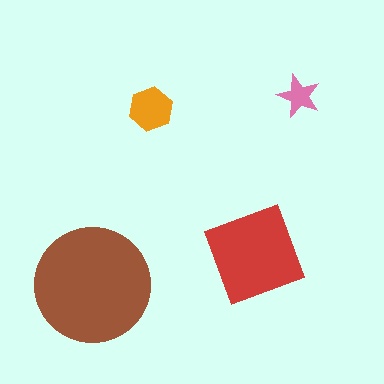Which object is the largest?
The brown circle.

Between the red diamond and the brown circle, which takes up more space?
The brown circle.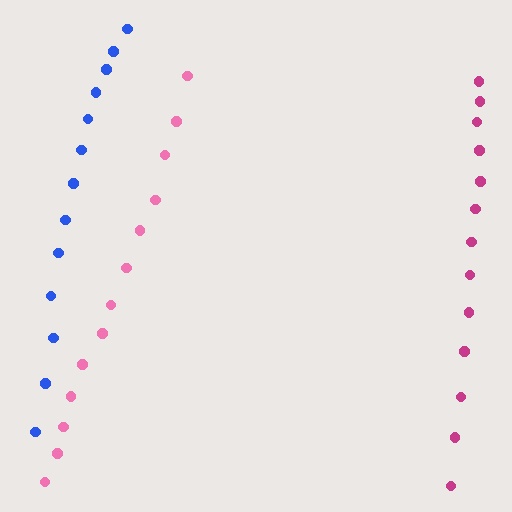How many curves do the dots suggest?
There are 3 distinct paths.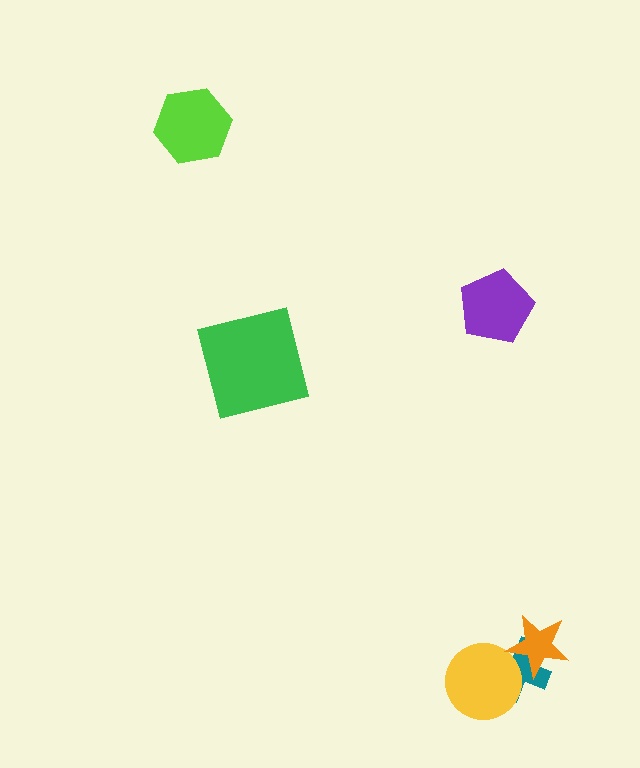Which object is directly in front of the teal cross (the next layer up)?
The yellow circle is directly in front of the teal cross.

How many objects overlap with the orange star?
1 object overlaps with the orange star.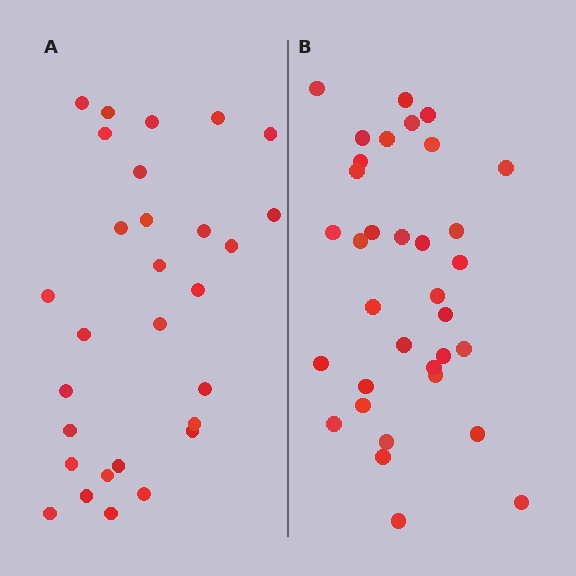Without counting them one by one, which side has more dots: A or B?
Region B (the right region) has more dots.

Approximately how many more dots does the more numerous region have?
Region B has about 5 more dots than region A.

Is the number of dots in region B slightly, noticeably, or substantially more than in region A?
Region B has only slightly more — the two regions are fairly close. The ratio is roughly 1.2 to 1.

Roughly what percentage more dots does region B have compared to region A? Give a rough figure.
About 15% more.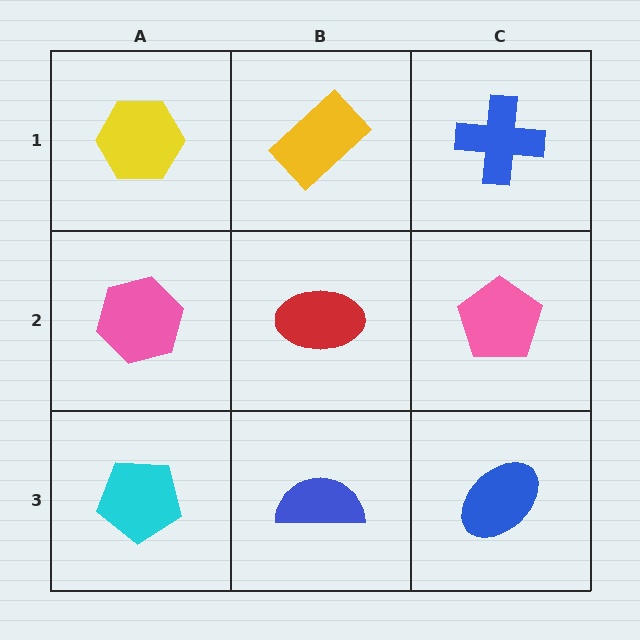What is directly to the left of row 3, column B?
A cyan pentagon.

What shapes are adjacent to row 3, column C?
A pink pentagon (row 2, column C), a blue semicircle (row 3, column B).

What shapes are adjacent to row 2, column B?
A yellow rectangle (row 1, column B), a blue semicircle (row 3, column B), a pink hexagon (row 2, column A), a pink pentagon (row 2, column C).